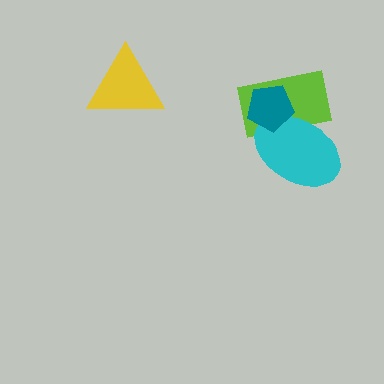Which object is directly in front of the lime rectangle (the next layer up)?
The cyan ellipse is directly in front of the lime rectangle.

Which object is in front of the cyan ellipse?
The teal pentagon is in front of the cyan ellipse.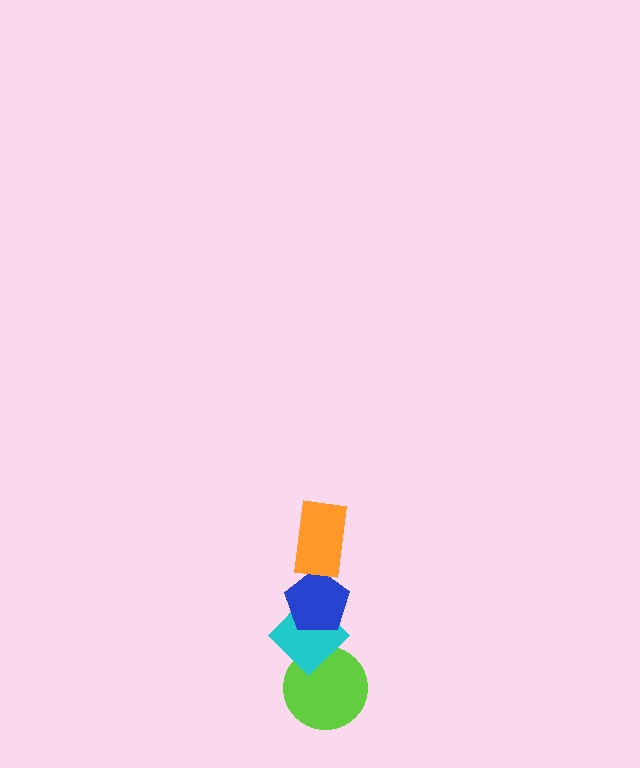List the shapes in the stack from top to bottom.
From top to bottom: the orange rectangle, the blue pentagon, the cyan diamond, the lime circle.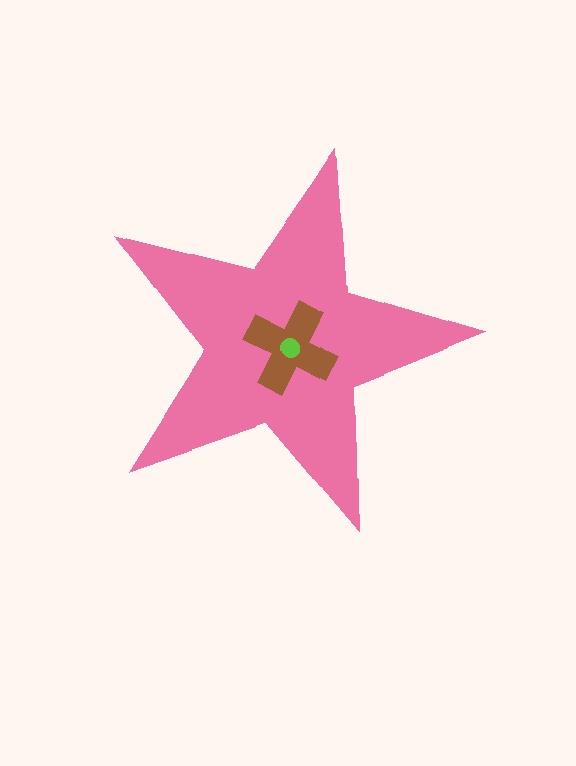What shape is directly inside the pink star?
The brown cross.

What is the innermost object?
The lime circle.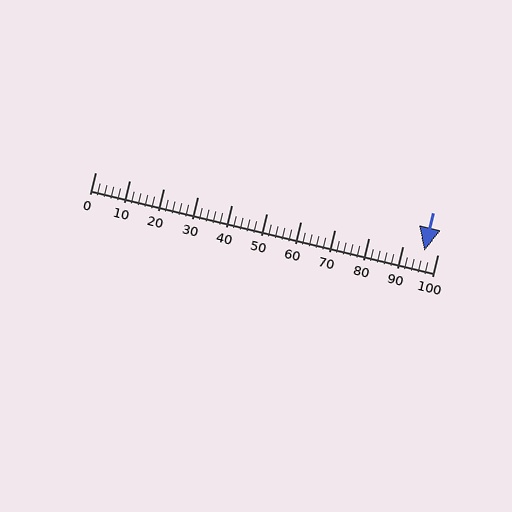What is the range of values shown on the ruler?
The ruler shows values from 0 to 100.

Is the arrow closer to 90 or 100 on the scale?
The arrow is closer to 100.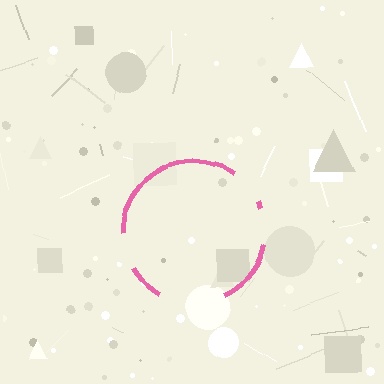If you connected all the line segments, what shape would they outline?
They would outline a circle.